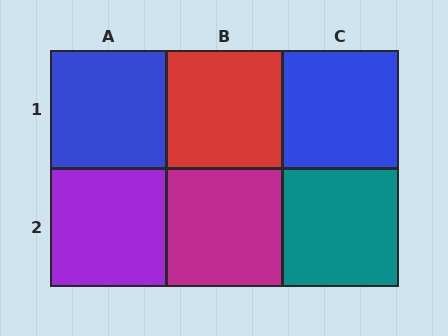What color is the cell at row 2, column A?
Purple.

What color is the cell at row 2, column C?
Teal.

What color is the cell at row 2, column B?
Magenta.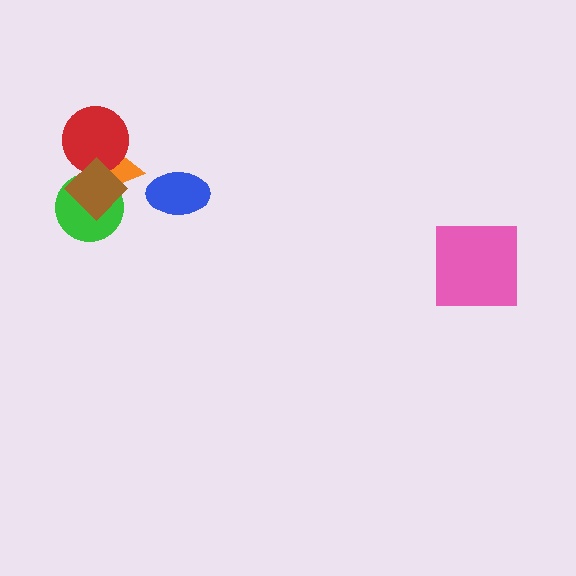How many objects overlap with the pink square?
0 objects overlap with the pink square.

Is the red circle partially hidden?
Yes, it is partially covered by another shape.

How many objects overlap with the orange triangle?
3 objects overlap with the orange triangle.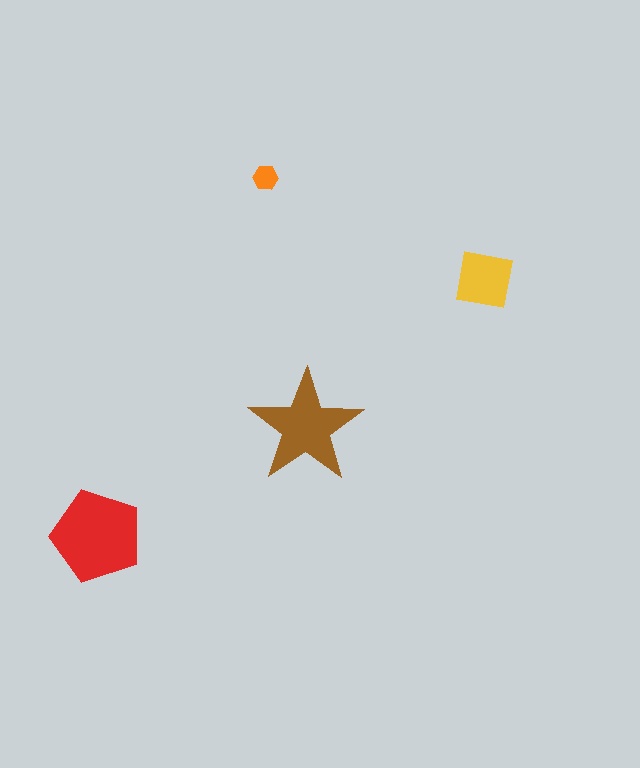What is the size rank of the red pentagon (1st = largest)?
1st.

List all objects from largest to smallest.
The red pentagon, the brown star, the yellow square, the orange hexagon.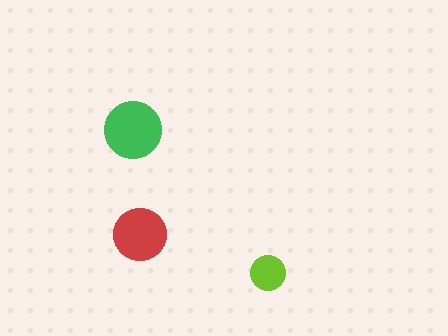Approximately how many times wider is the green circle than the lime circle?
About 1.5 times wider.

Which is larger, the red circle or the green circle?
The green one.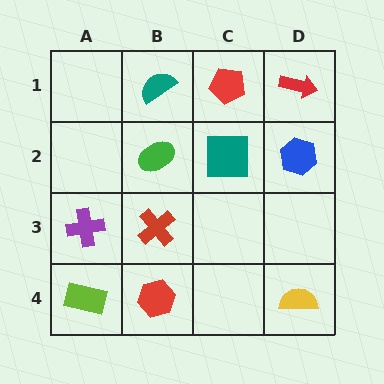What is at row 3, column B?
A red cross.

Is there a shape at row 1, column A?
No, that cell is empty.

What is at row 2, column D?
A blue hexagon.